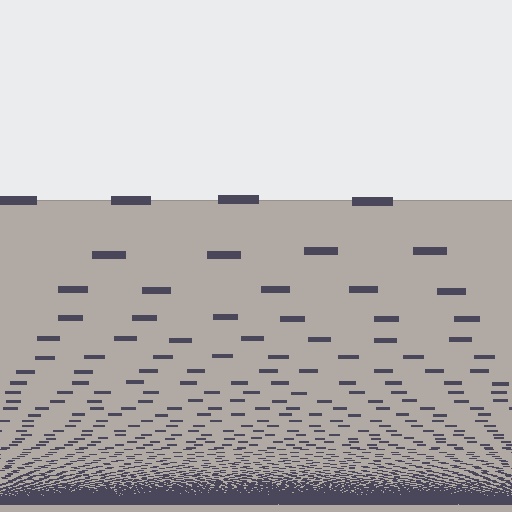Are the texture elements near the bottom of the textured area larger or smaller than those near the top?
Smaller. The gradient is inverted — elements near the bottom are smaller and denser.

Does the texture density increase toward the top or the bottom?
Density increases toward the bottom.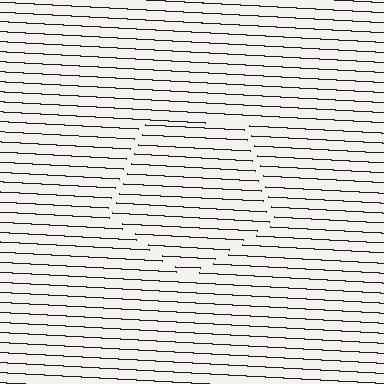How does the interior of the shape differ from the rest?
The interior of the shape contains the same grating, shifted by half a period — the contour is defined by the phase discontinuity where line-ends from the inner and outer gratings abut.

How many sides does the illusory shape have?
5 sides — the line-ends trace a pentagon.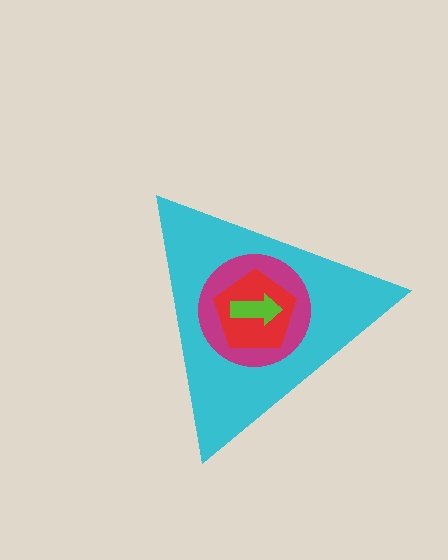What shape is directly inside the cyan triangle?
The magenta circle.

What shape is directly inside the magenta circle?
The red pentagon.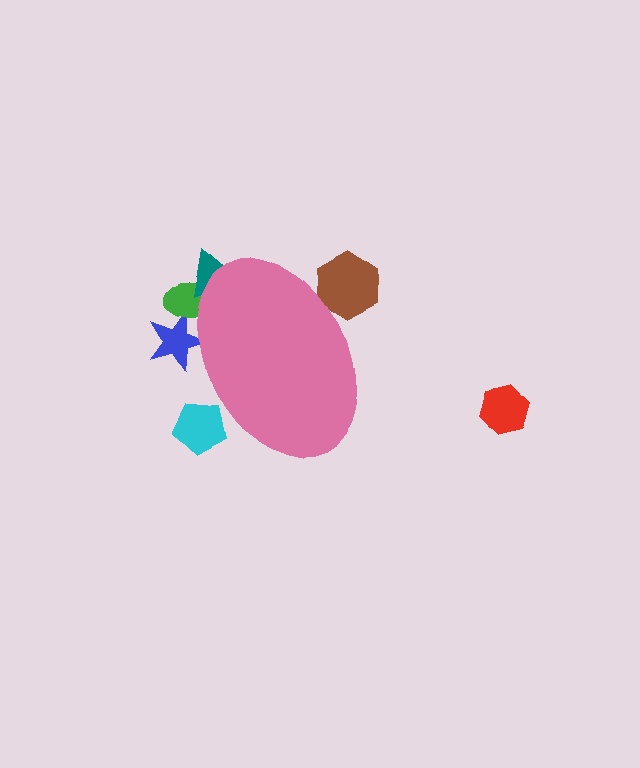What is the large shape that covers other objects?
A pink ellipse.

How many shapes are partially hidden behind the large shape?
5 shapes are partially hidden.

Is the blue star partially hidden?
Yes, the blue star is partially hidden behind the pink ellipse.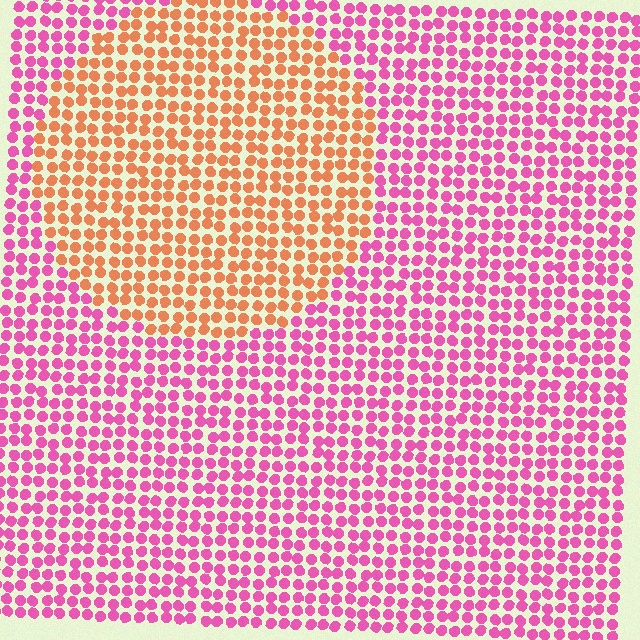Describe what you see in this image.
The image is filled with small pink elements in a uniform arrangement. A circle-shaped region is visible where the elements are tinted to a slightly different hue, forming a subtle color boundary.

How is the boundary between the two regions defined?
The boundary is defined purely by a slight shift in hue (about 56 degrees). Spacing, size, and orientation are identical on both sides.